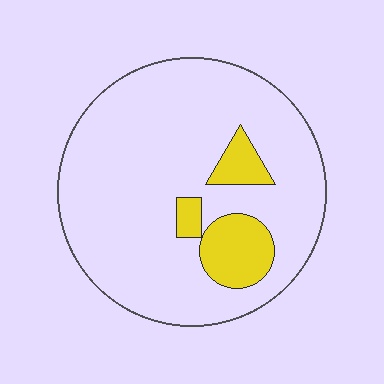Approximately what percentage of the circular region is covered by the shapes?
Approximately 15%.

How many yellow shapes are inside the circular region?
3.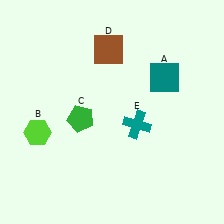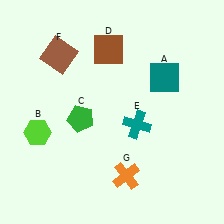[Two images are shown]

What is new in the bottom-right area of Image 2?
An orange cross (G) was added in the bottom-right area of Image 2.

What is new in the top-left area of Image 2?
A brown square (F) was added in the top-left area of Image 2.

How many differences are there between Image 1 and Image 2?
There are 2 differences between the two images.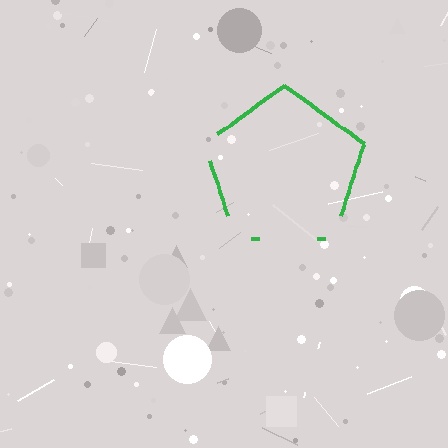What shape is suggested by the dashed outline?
The dashed outline suggests a pentagon.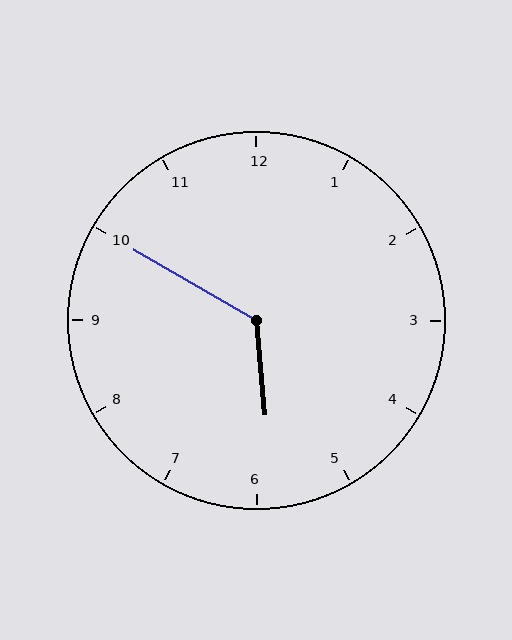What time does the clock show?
5:50.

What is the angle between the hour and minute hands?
Approximately 125 degrees.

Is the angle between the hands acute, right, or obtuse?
It is obtuse.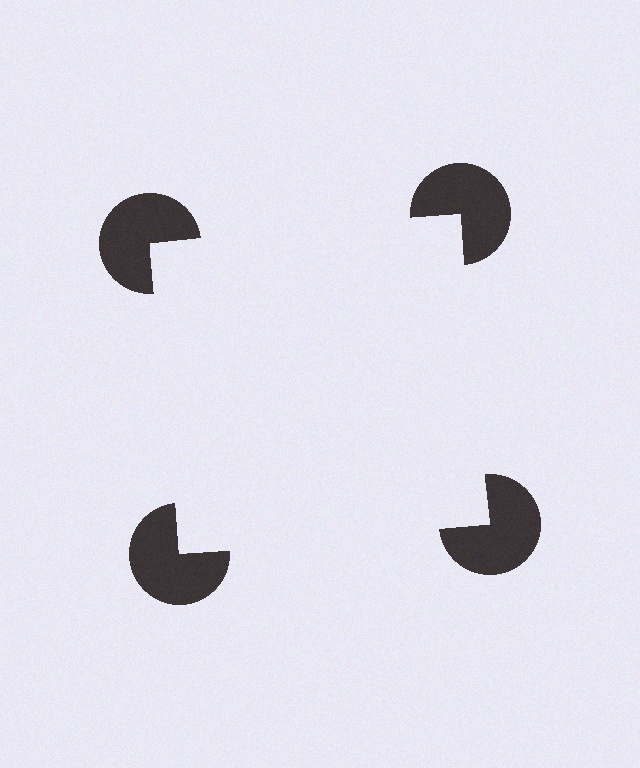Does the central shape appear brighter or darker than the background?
It typically appears slightly brighter than the background, even though no actual brightness change is drawn.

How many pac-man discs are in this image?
There are 4 — one at each vertex of the illusory square.